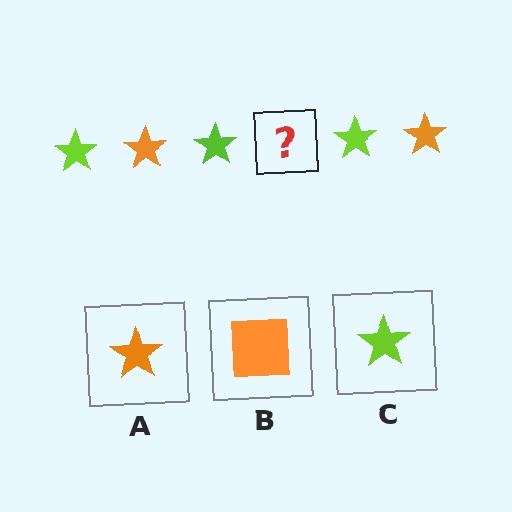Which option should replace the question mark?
Option A.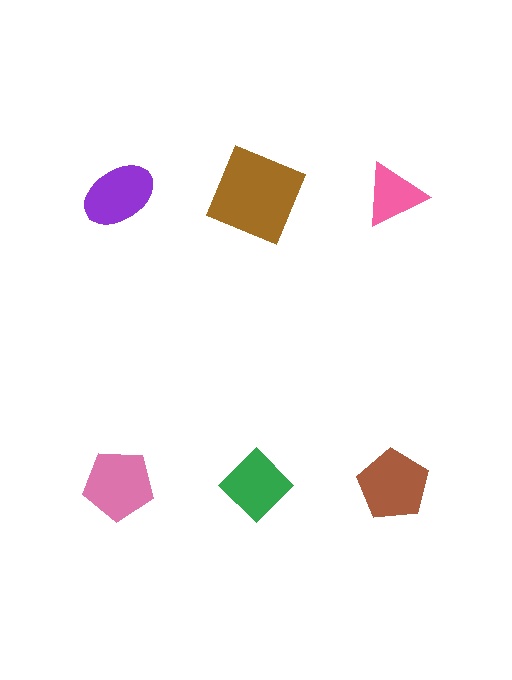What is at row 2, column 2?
A green diamond.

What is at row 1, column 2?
A brown square.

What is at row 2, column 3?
A brown pentagon.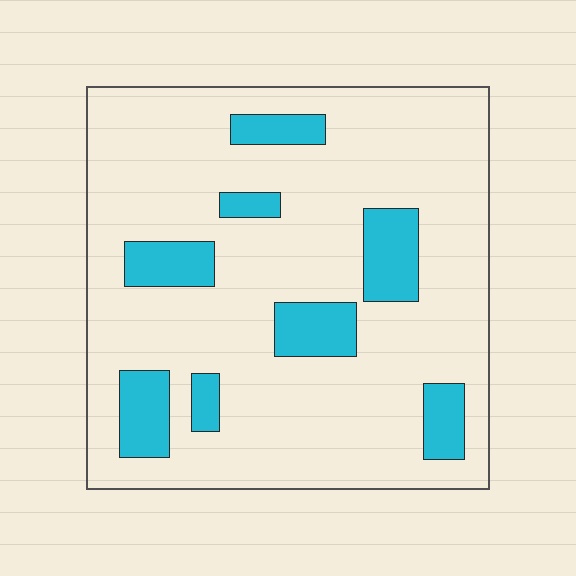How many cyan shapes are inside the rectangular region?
8.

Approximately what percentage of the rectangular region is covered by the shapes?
Approximately 15%.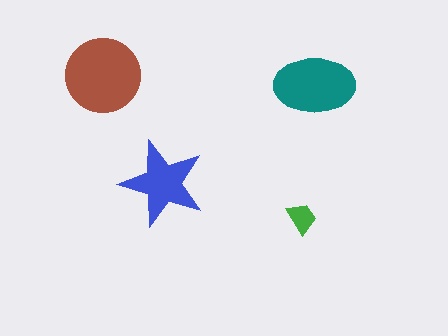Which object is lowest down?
The green trapezoid is bottommost.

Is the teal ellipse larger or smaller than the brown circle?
Smaller.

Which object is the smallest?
The green trapezoid.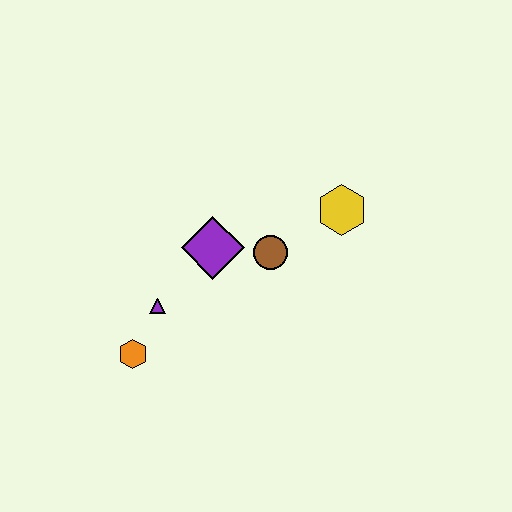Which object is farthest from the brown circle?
The orange hexagon is farthest from the brown circle.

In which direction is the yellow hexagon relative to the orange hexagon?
The yellow hexagon is to the right of the orange hexagon.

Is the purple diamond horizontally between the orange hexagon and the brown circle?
Yes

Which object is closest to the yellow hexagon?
The brown circle is closest to the yellow hexagon.